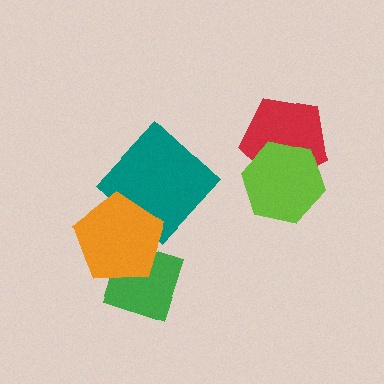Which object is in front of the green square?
The orange pentagon is in front of the green square.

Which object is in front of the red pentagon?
The lime hexagon is in front of the red pentagon.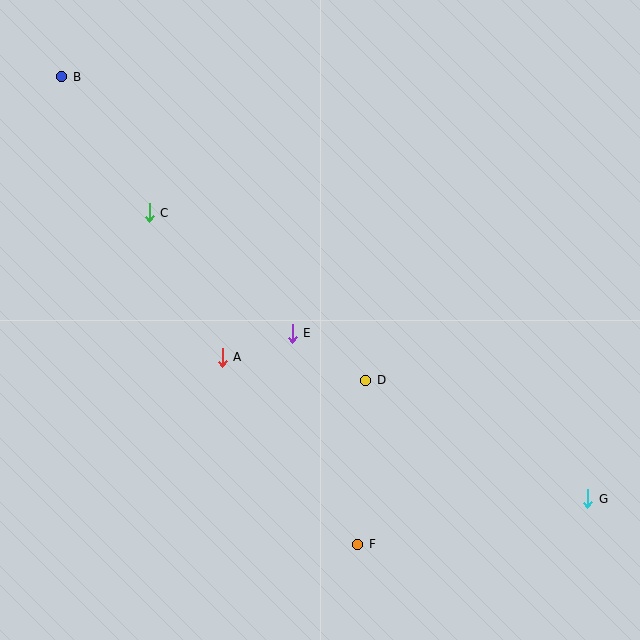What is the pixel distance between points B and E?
The distance between B and E is 345 pixels.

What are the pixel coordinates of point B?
Point B is at (62, 77).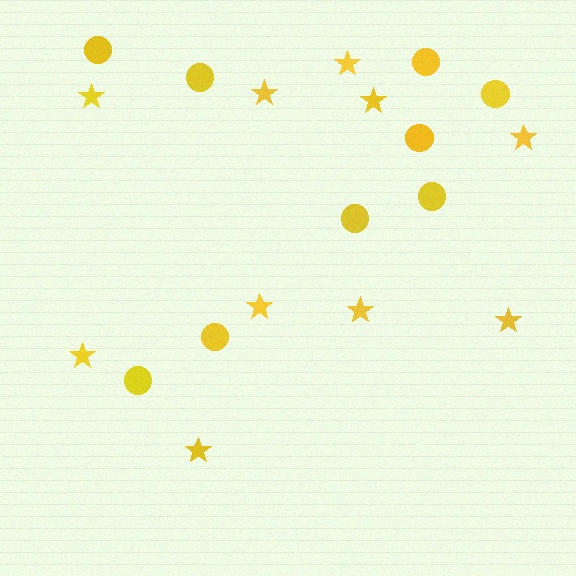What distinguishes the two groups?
There are 2 groups: one group of stars (10) and one group of circles (9).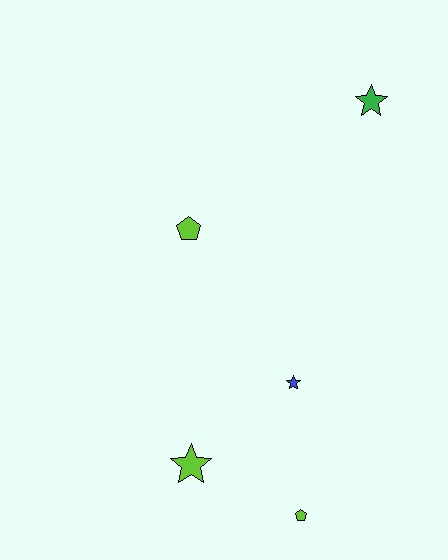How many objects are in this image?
There are 5 objects.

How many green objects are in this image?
There is 1 green object.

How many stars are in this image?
There are 3 stars.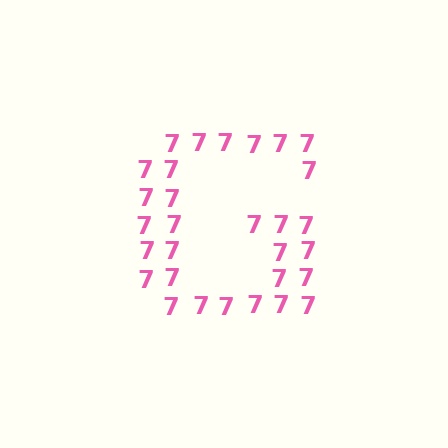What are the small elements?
The small elements are digit 7's.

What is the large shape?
The large shape is the letter G.